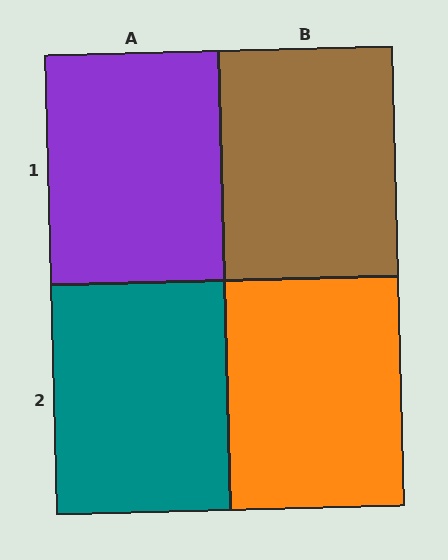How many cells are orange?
1 cell is orange.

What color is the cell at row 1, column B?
Brown.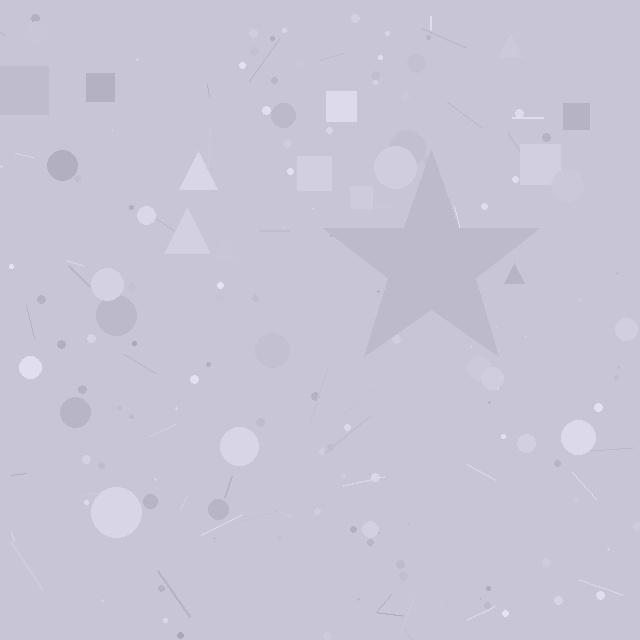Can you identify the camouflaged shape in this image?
The camouflaged shape is a star.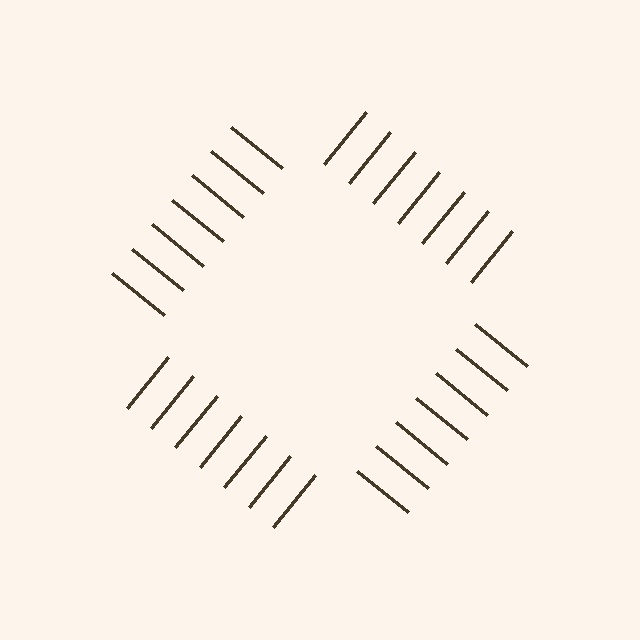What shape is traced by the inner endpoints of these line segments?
An illusory square — the line segments terminate on its edges but no continuous stroke is drawn.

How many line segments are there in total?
28 — 7 along each of the 4 edges.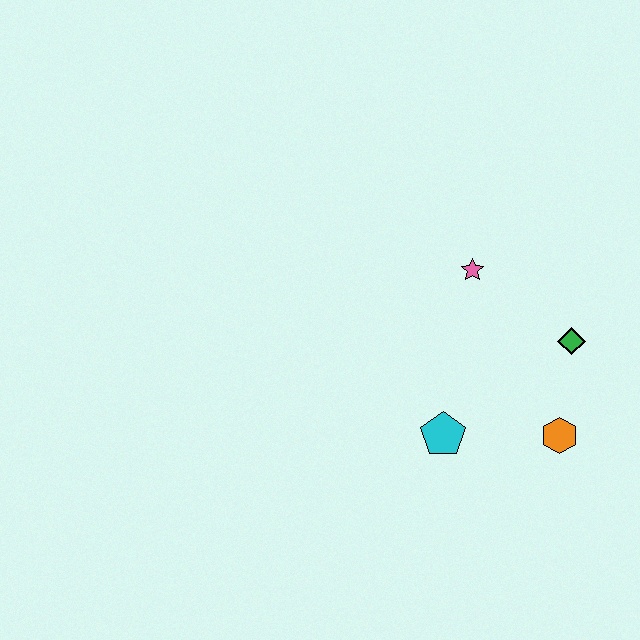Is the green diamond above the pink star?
No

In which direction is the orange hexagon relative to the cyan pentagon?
The orange hexagon is to the right of the cyan pentagon.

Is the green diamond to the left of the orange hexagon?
No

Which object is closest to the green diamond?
The orange hexagon is closest to the green diamond.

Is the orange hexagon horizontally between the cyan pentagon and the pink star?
No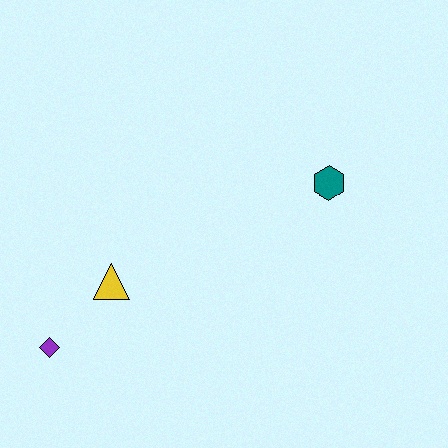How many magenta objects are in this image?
There are no magenta objects.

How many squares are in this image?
There are no squares.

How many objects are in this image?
There are 3 objects.